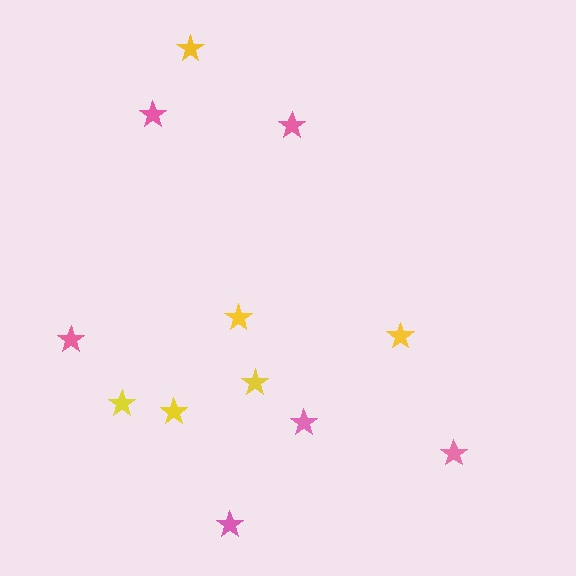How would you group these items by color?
There are 2 groups: one group of yellow stars (6) and one group of pink stars (6).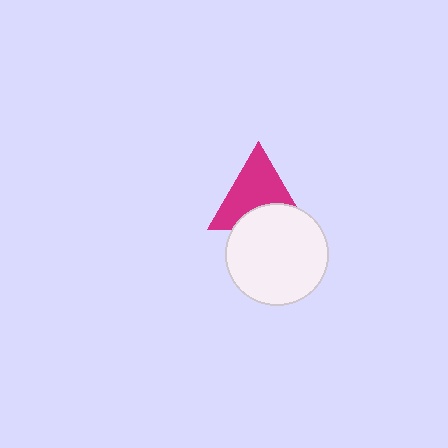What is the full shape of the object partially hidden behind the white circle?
The partially hidden object is a magenta triangle.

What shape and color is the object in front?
The object in front is a white circle.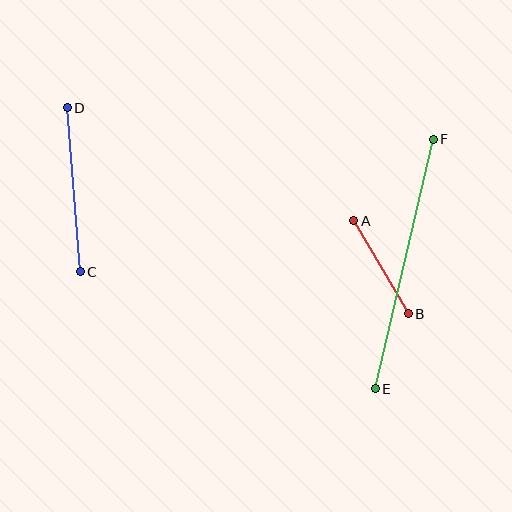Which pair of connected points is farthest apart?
Points E and F are farthest apart.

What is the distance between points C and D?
The distance is approximately 164 pixels.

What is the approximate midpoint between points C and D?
The midpoint is at approximately (74, 190) pixels.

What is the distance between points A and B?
The distance is approximately 108 pixels.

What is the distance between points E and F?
The distance is approximately 256 pixels.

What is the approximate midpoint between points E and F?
The midpoint is at approximately (404, 264) pixels.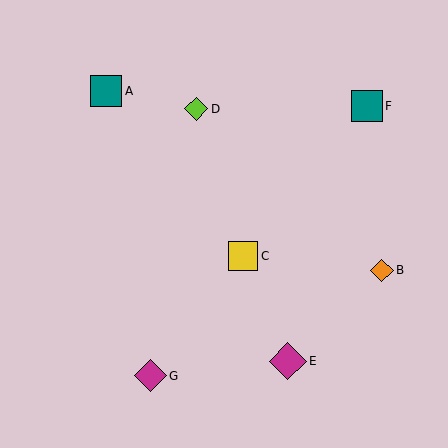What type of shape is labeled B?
Shape B is an orange diamond.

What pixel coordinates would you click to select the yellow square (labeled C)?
Click at (243, 256) to select the yellow square C.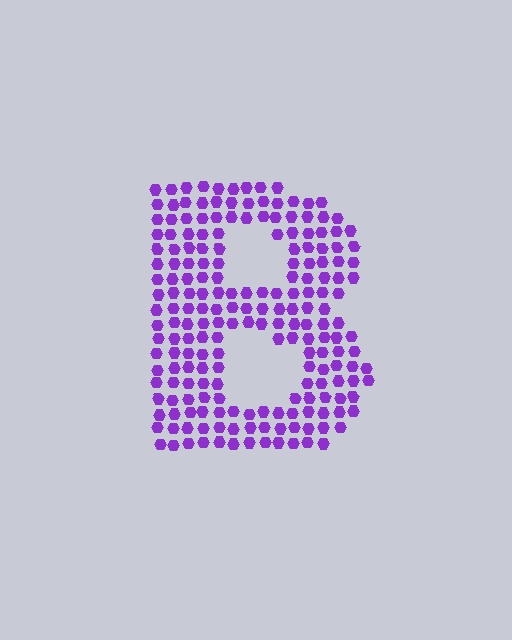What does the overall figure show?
The overall figure shows the letter B.